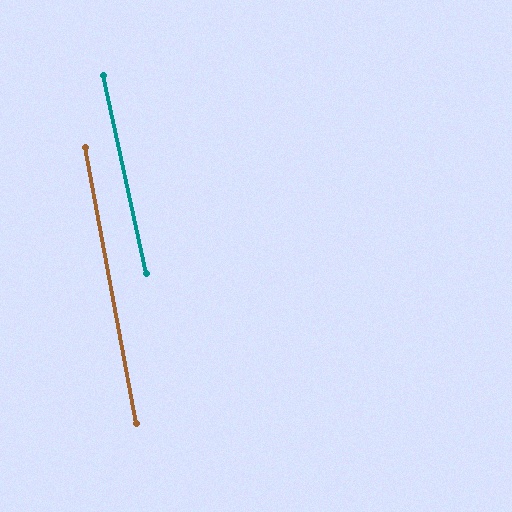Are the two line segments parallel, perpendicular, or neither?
Parallel — their directions differ by only 1.8°.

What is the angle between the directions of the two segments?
Approximately 2 degrees.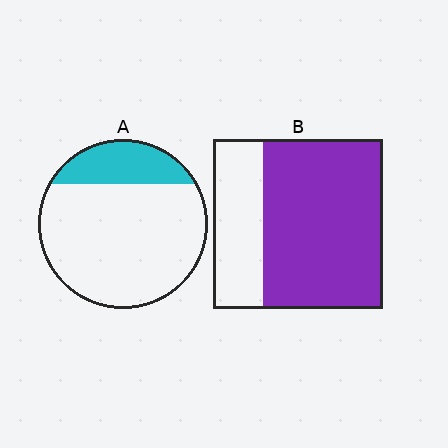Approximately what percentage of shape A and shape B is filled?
A is approximately 20% and B is approximately 70%.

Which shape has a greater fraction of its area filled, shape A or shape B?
Shape B.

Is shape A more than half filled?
No.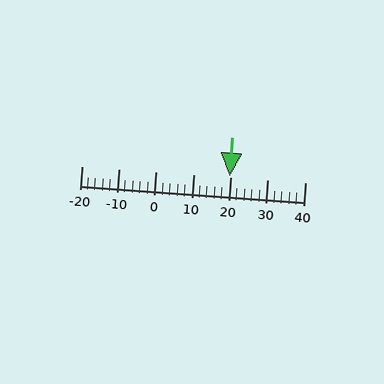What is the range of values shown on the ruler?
The ruler shows values from -20 to 40.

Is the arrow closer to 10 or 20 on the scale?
The arrow is closer to 20.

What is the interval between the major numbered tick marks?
The major tick marks are spaced 10 units apart.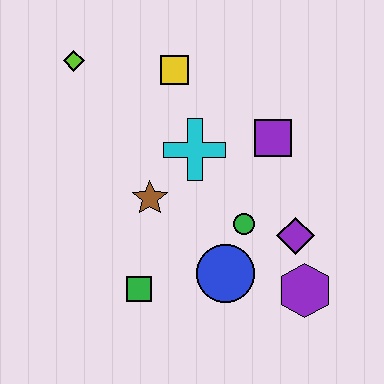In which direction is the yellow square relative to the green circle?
The yellow square is above the green circle.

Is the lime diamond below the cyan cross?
No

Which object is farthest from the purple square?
The lime diamond is farthest from the purple square.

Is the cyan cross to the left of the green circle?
Yes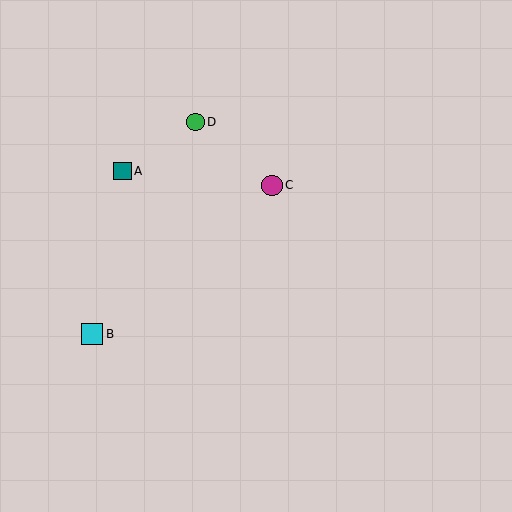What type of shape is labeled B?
Shape B is a cyan square.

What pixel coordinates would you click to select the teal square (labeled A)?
Click at (123, 171) to select the teal square A.